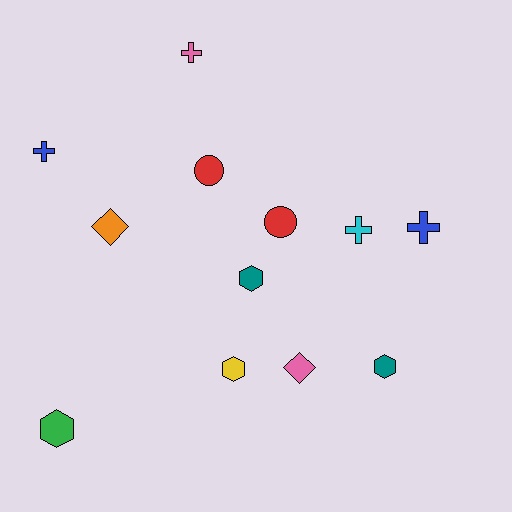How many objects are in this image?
There are 12 objects.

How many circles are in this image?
There are 2 circles.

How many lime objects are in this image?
There are no lime objects.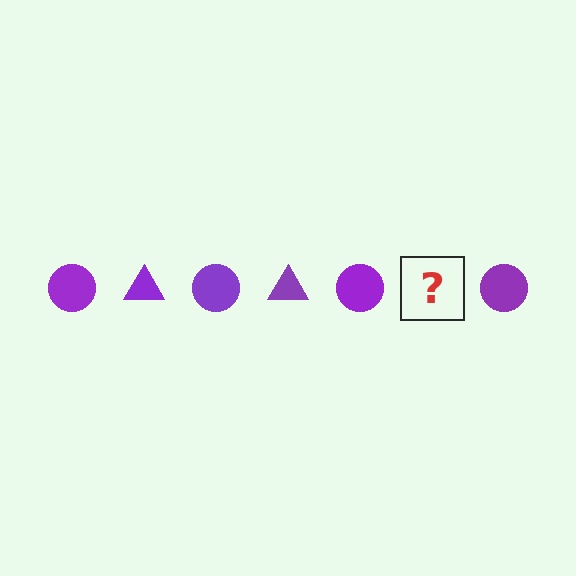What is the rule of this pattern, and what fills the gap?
The rule is that the pattern cycles through circle, triangle shapes in purple. The gap should be filled with a purple triangle.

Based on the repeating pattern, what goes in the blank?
The blank should be a purple triangle.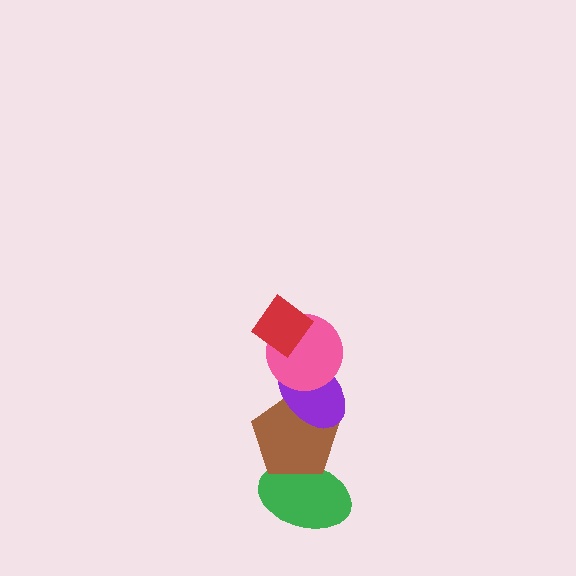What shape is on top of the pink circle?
The red diamond is on top of the pink circle.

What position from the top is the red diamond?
The red diamond is 1st from the top.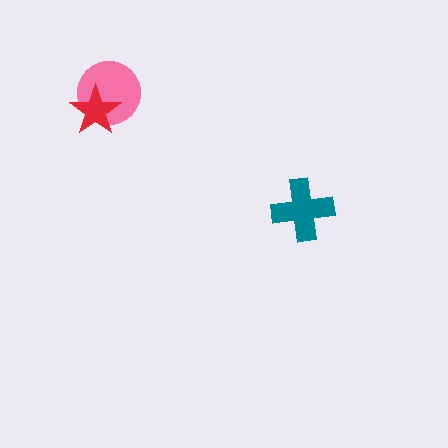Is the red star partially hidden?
No, no other shape covers it.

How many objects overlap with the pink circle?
1 object overlaps with the pink circle.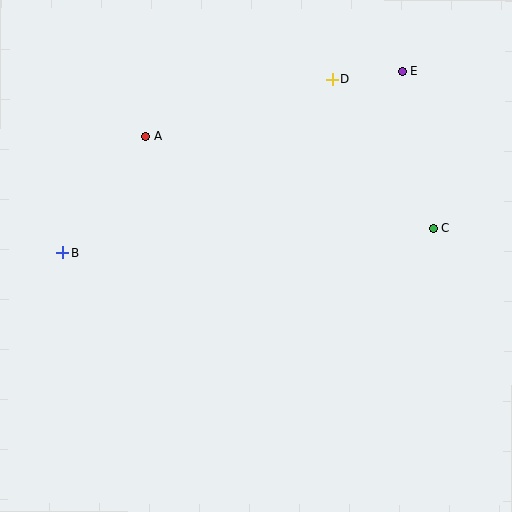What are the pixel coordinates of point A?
Point A is at (146, 136).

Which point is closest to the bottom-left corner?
Point B is closest to the bottom-left corner.